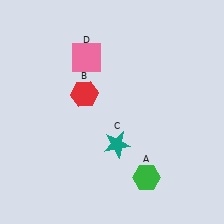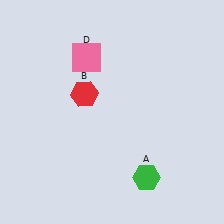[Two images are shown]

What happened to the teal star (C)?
The teal star (C) was removed in Image 2. It was in the bottom-right area of Image 1.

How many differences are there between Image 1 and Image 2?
There is 1 difference between the two images.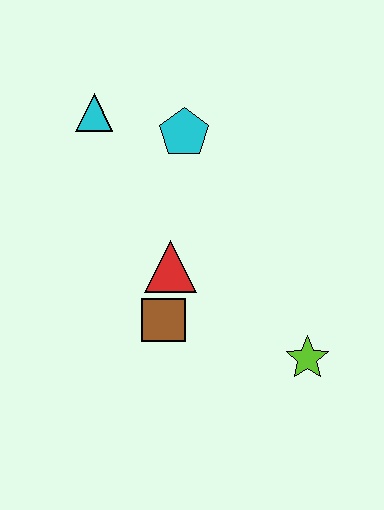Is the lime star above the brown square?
No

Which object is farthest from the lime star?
The cyan triangle is farthest from the lime star.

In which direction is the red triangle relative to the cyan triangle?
The red triangle is below the cyan triangle.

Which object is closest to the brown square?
The red triangle is closest to the brown square.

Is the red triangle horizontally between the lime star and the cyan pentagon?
No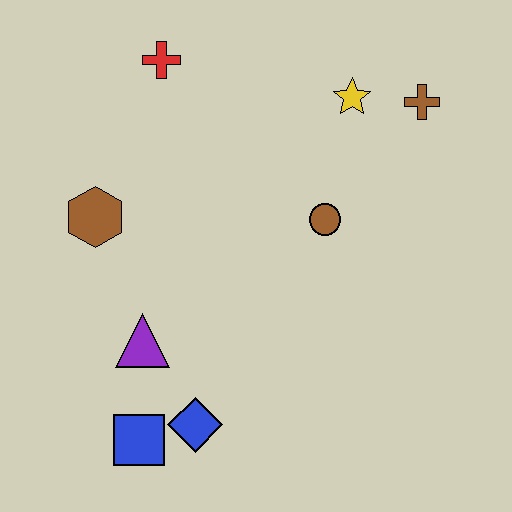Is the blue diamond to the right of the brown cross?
No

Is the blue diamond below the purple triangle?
Yes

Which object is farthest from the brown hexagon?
The brown cross is farthest from the brown hexagon.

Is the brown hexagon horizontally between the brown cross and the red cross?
No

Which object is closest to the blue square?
The blue diamond is closest to the blue square.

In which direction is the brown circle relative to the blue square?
The brown circle is above the blue square.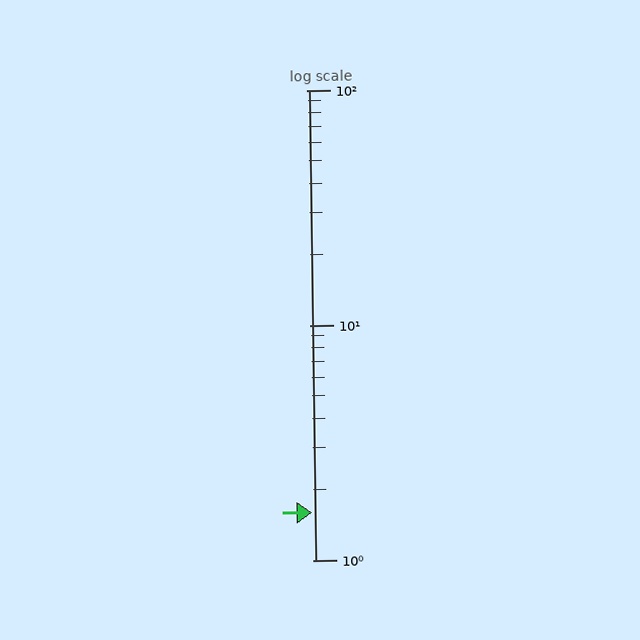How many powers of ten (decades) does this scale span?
The scale spans 2 decades, from 1 to 100.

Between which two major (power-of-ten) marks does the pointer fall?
The pointer is between 1 and 10.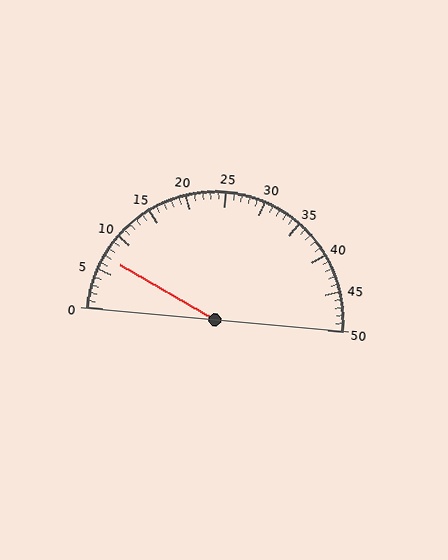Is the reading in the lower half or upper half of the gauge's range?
The reading is in the lower half of the range (0 to 50).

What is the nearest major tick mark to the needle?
The nearest major tick mark is 5.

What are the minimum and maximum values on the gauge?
The gauge ranges from 0 to 50.